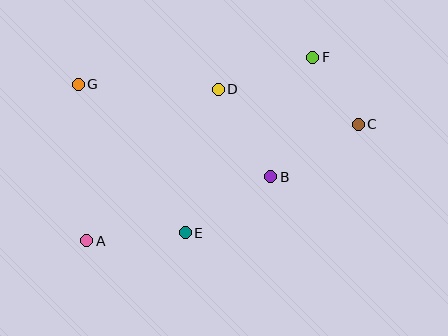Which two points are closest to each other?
Points C and F are closest to each other.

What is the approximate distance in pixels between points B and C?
The distance between B and C is approximately 102 pixels.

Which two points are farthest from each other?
Points A and C are farthest from each other.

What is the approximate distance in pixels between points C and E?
The distance between C and E is approximately 204 pixels.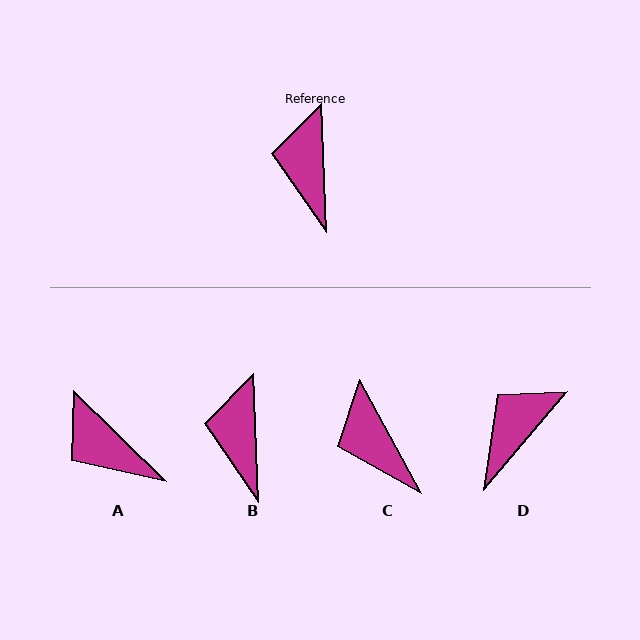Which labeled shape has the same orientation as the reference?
B.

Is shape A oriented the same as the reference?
No, it is off by about 43 degrees.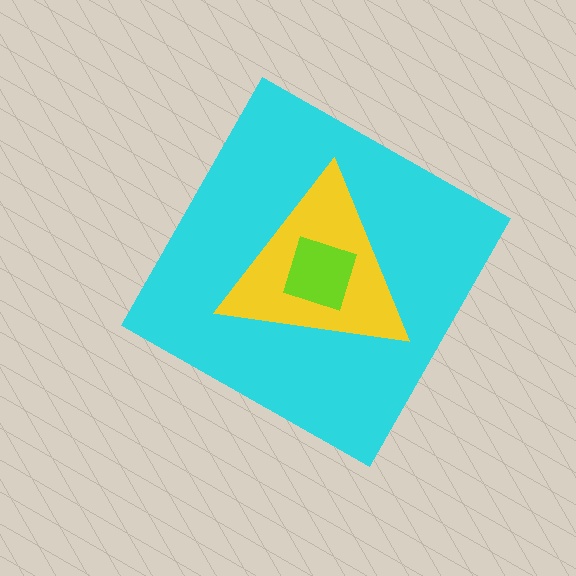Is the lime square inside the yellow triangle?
Yes.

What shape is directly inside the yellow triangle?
The lime square.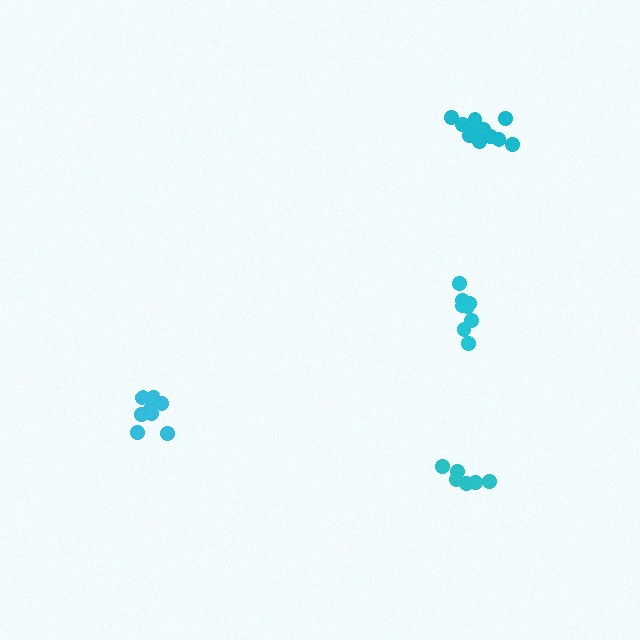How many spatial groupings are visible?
There are 4 spatial groupings.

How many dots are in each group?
Group 1: 8 dots, Group 2: 6 dots, Group 3: 8 dots, Group 4: 11 dots (33 total).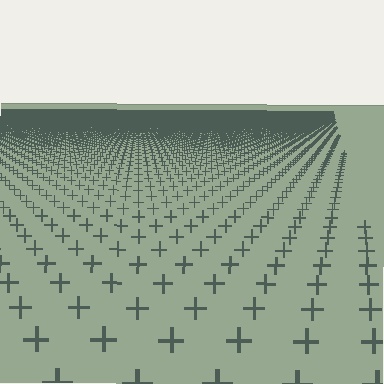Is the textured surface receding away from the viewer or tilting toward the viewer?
The surface is receding away from the viewer. Texture elements get smaller and denser toward the top.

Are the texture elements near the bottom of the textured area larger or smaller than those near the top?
Larger. Near the bottom, elements are closer to the viewer and appear at a bigger on-screen size.